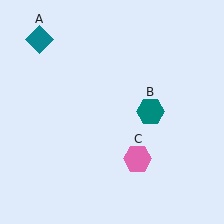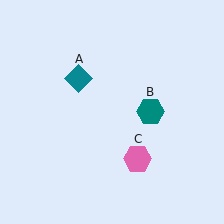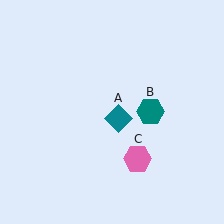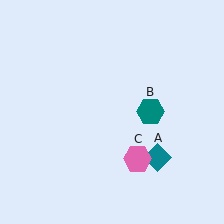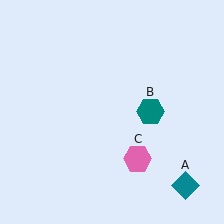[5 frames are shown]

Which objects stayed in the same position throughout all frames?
Teal hexagon (object B) and pink hexagon (object C) remained stationary.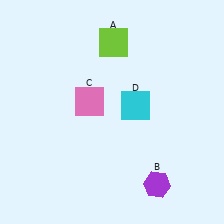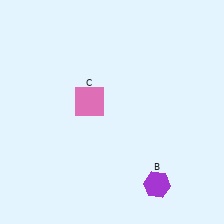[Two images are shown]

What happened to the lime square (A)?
The lime square (A) was removed in Image 2. It was in the top-right area of Image 1.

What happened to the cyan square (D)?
The cyan square (D) was removed in Image 2. It was in the top-right area of Image 1.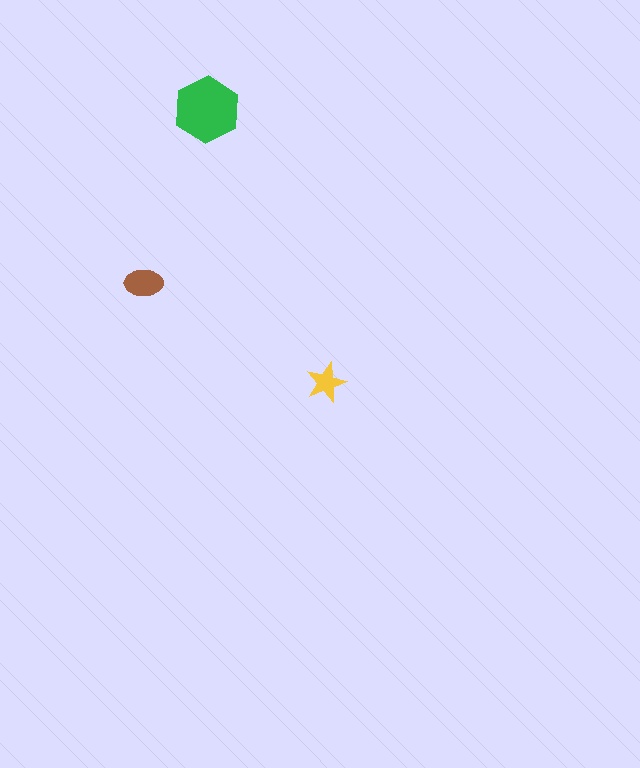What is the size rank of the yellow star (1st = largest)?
3rd.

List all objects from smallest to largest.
The yellow star, the brown ellipse, the green hexagon.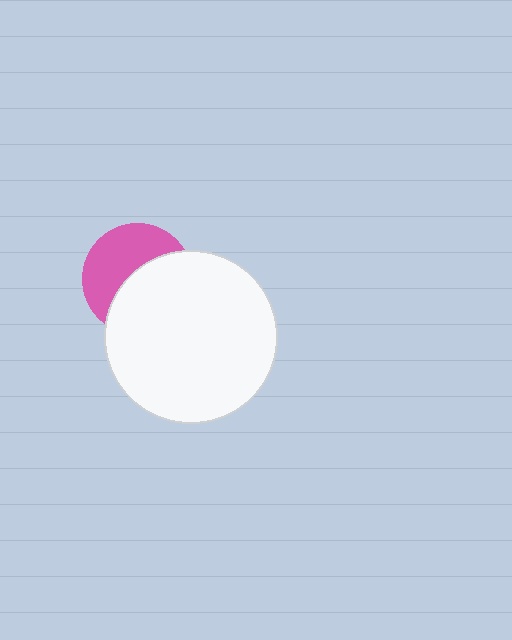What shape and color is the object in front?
The object in front is a white circle.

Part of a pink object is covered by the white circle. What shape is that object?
It is a circle.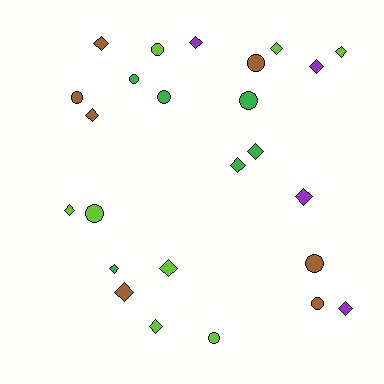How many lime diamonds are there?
There are 5 lime diamonds.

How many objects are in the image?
There are 25 objects.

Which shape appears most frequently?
Diamond, with 15 objects.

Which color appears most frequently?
Lime, with 8 objects.